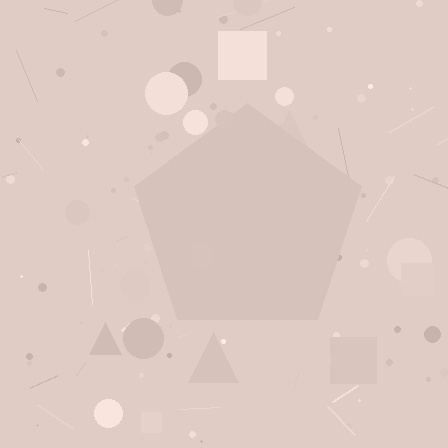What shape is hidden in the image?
A pentagon is hidden in the image.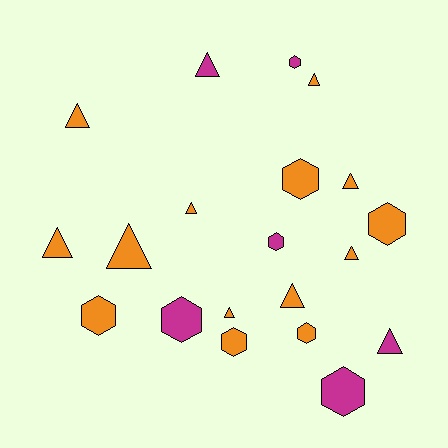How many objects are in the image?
There are 20 objects.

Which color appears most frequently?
Orange, with 14 objects.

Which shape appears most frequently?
Triangle, with 11 objects.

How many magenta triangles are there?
There are 2 magenta triangles.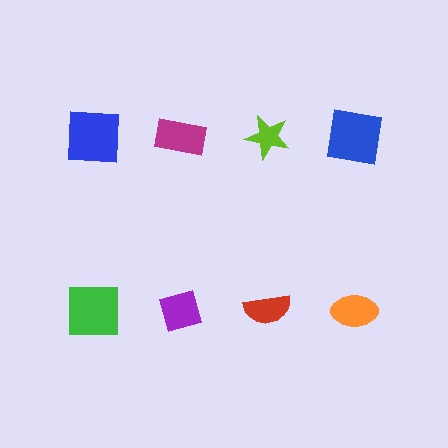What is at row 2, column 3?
A red semicircle.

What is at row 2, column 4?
An orange ellipse.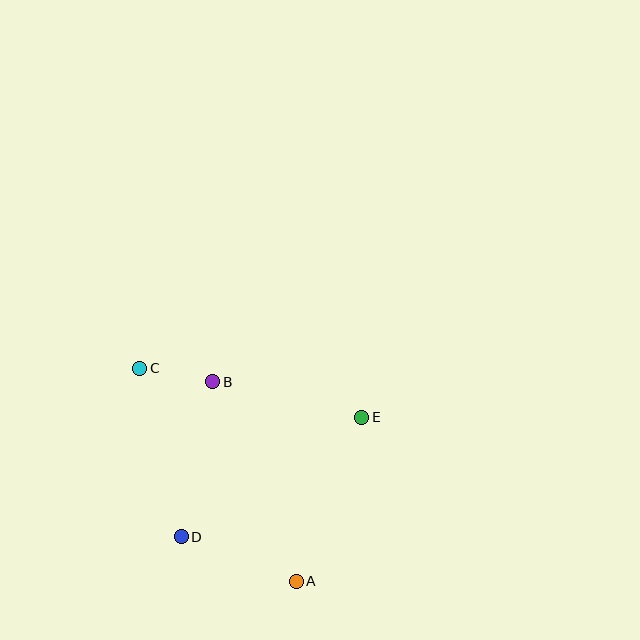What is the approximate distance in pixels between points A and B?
The distance between A and B is approximately 216 pixels.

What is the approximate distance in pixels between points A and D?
The distance between A and D is approximately 123 pixels.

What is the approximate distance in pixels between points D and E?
The distance between D and E is approximately 216 pixels.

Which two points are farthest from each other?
Points A and C are farthest from each other.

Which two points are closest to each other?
Points B and C are closest to each other.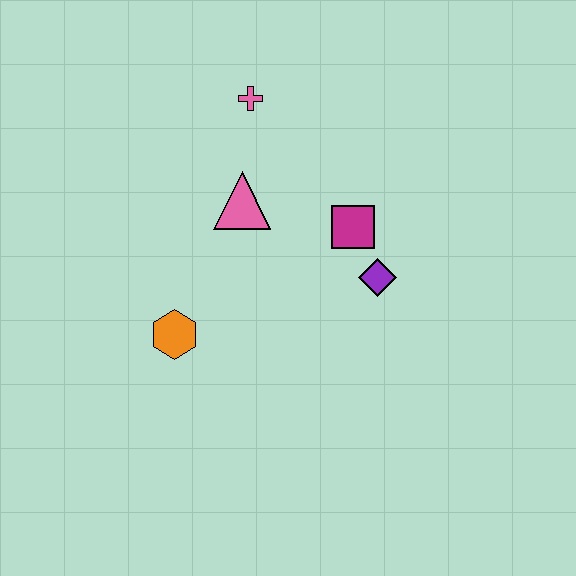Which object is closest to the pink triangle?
The pink cross is closest to the pink triangle.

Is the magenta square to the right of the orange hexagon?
Yes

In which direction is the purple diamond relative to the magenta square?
The purple diamond is below the magenta square.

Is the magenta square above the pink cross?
No